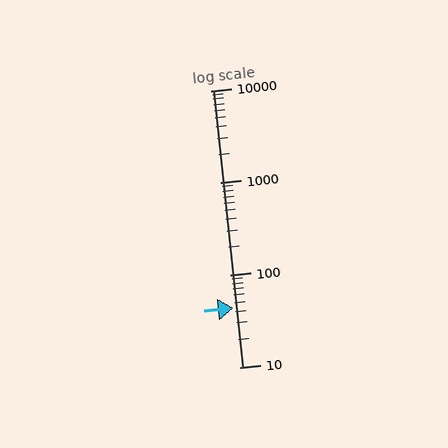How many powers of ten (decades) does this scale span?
The scale spans 3 decades, from 10 to 10000.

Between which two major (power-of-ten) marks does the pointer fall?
The pointer is between 10 and 100.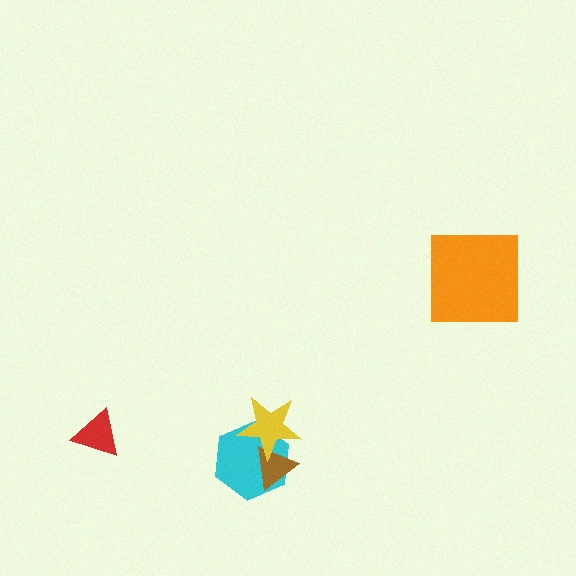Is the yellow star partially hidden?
No, no other shape covers it.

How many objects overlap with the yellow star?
2 objects overlap with the yellow star.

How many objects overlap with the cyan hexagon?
2 objects overlap with the cyan hexagon.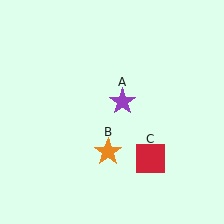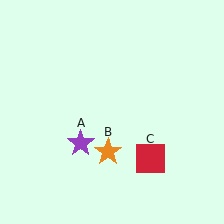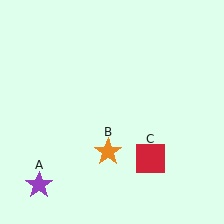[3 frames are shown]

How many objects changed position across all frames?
1 object changed position: purple star (object A).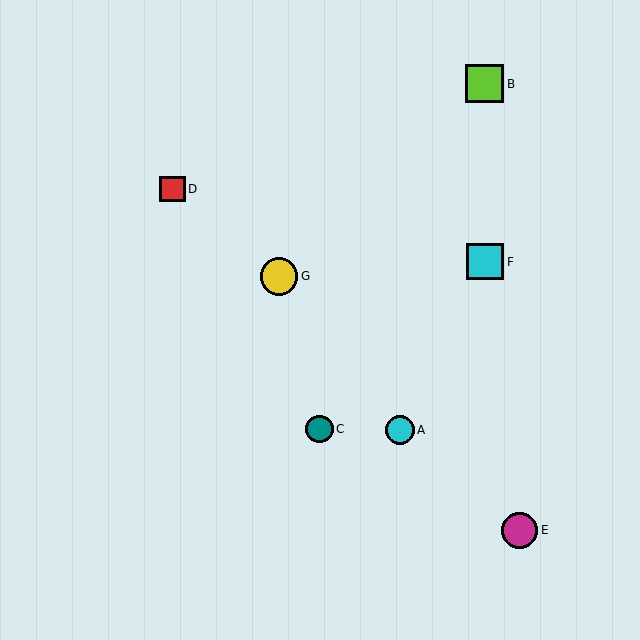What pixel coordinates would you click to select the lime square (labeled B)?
Click at (484, 84) to select the lime square B.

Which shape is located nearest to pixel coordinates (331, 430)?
The teal circle (labeled C) at (320, 429) is nearest to that location.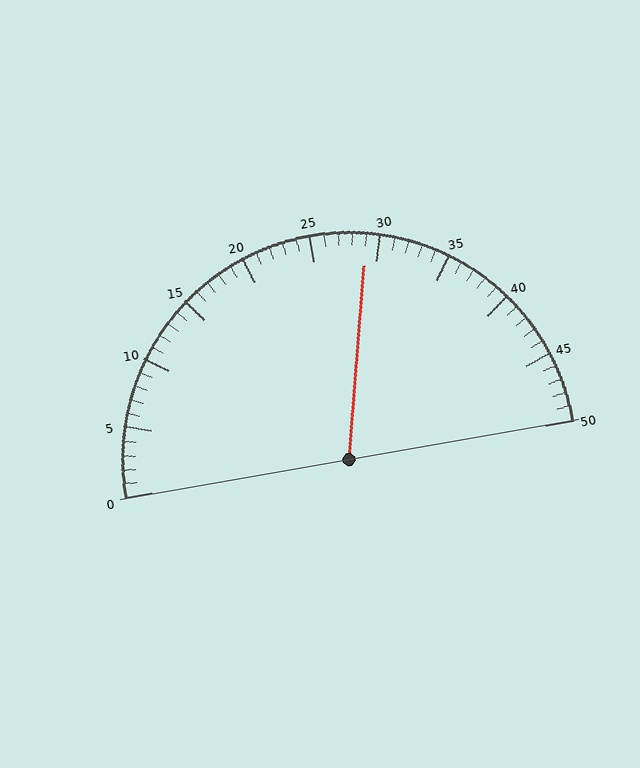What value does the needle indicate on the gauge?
The needle indicates approximately 29.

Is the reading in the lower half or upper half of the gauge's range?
The reading is in the upper half of the range (0 to 50).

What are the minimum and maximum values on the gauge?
The gauge ranges from 0 to 50.